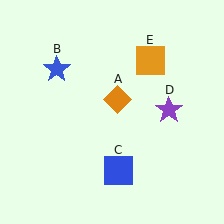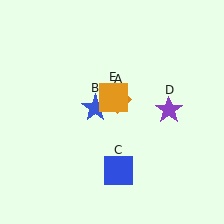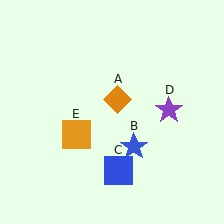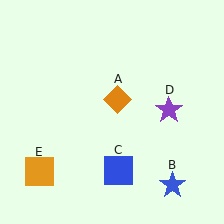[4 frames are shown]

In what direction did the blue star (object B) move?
The blue star (object B) moved down and to the right.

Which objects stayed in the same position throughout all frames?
Orange diamond (object A) and blue square (object C) and purple star (object D) remained stationary.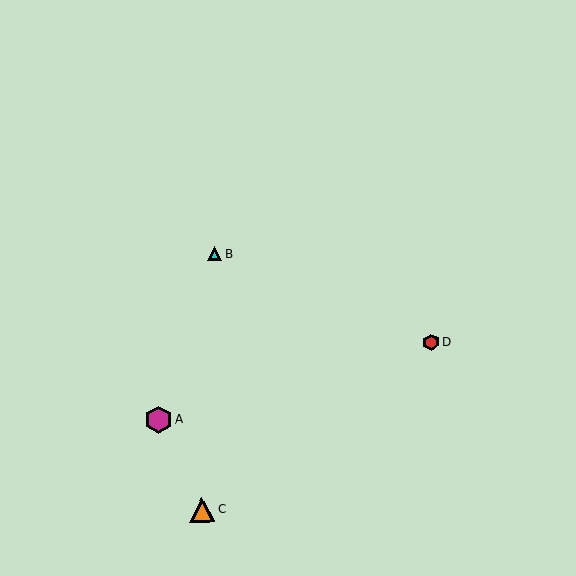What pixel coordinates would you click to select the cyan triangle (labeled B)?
Click at (214, 254) to select the cyan triangle B.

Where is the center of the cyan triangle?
The center of the cyan triangle is at (214, 254).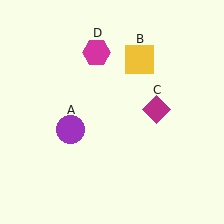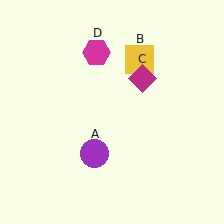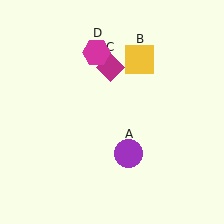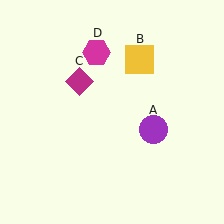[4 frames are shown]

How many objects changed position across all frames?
2 objects changed position: purple circle (object A), magenta diamond (object C).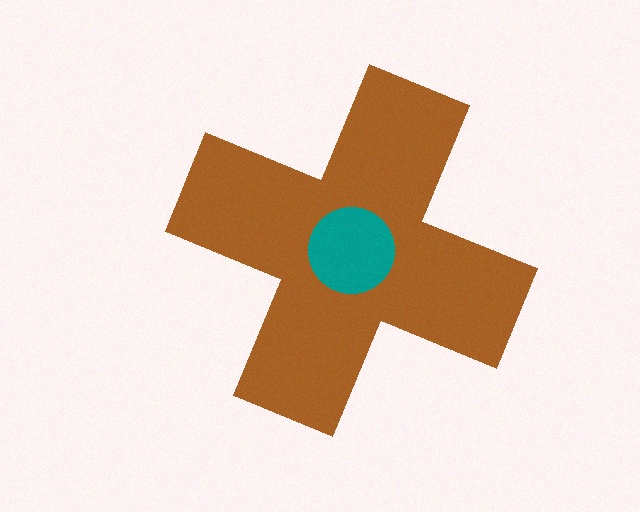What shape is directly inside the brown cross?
The teal circle.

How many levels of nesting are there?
2.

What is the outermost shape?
The brown cross.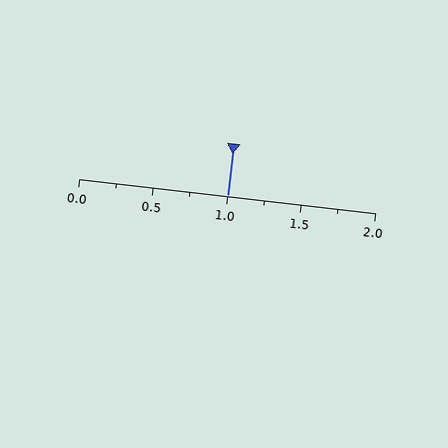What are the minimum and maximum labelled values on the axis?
The axis runs from 0.0 to 2.0.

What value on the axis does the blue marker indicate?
The marker indicates approximately 1.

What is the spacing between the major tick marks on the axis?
The major ticks are spaced 0.5 apart.